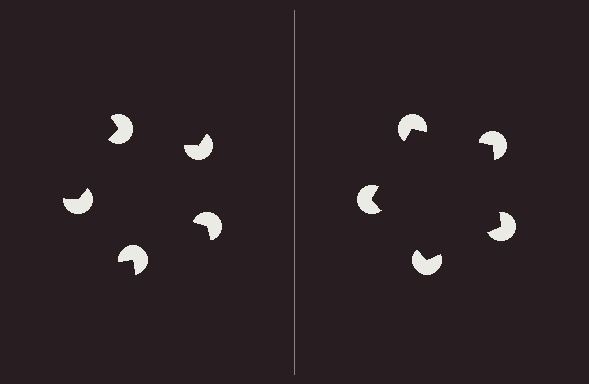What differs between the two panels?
The pac-man discs are positioned identically on both sides; only the wedge orientations differ. On the right they align to a pentagon; on the left they are misaligned.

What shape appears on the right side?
An illusory pentagon.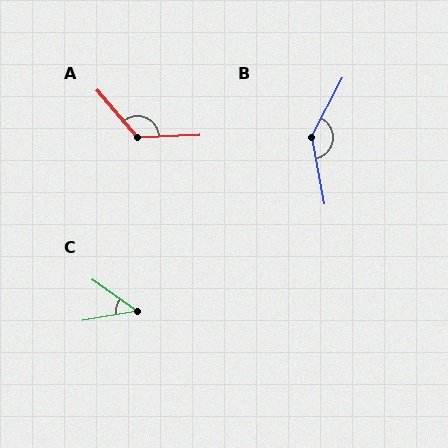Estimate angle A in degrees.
Approximately 128 degrees.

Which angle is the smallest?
C, at approximately 45 degrees.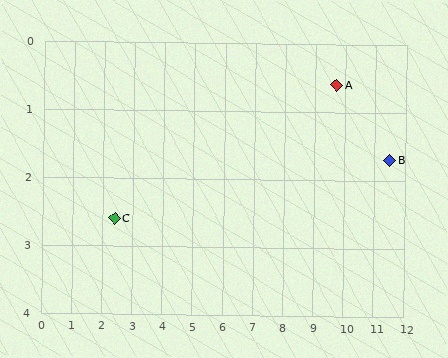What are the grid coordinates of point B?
Point B is at approximately (11.5, 1.7).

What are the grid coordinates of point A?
Point A is at approximately (9.7, 0.6).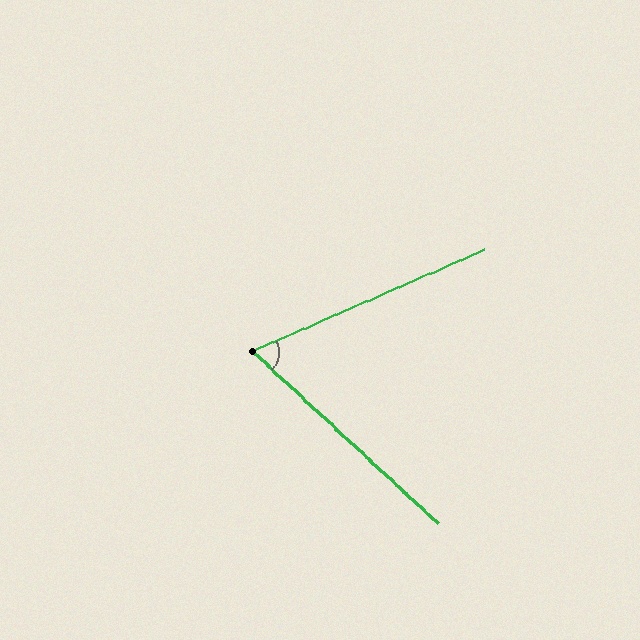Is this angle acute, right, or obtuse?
It is acute.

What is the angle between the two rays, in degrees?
Approximately 66 degrees.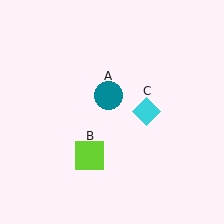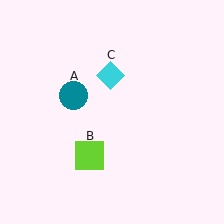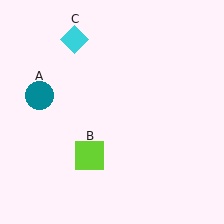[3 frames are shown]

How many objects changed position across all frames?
2 objects changed position: teal circle (object A), cyan diamond (object C).